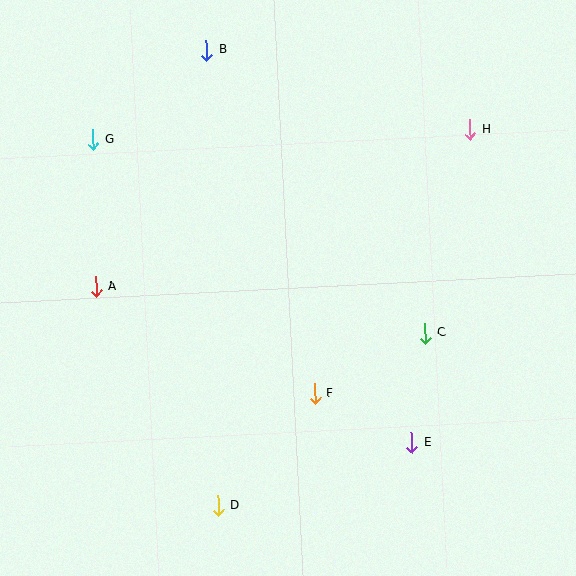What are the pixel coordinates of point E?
Point E is at (412, 443).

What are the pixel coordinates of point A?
Point A is at (96, 286).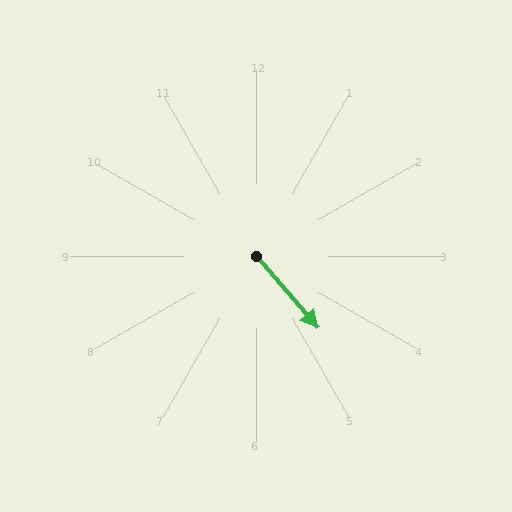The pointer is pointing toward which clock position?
Roughly 5 o'clock.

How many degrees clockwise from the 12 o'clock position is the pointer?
Approximately 139 degrees.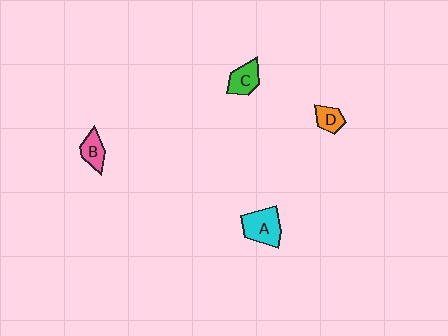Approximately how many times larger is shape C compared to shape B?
Approximately 1.2 times.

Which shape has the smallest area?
Shape D (orange).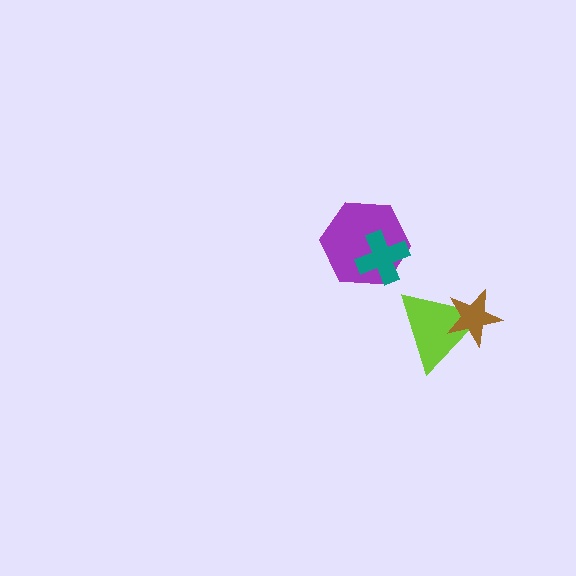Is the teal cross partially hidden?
No, no other shape covers it.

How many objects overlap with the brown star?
1 object overlaps with the brown star.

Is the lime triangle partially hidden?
Yes, it is partially covered by another shape.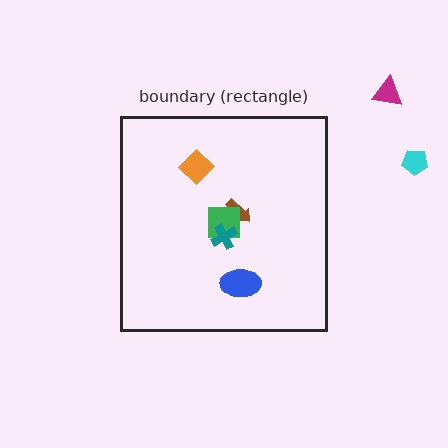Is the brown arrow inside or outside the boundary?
Inside.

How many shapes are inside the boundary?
5 inside, 2 outside.